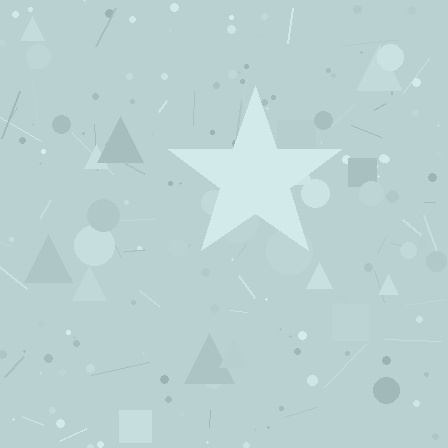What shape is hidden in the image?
A star is hidden in the image.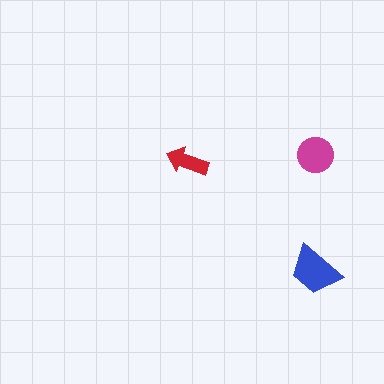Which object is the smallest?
The red arrow.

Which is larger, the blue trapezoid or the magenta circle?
The blue trapezoid.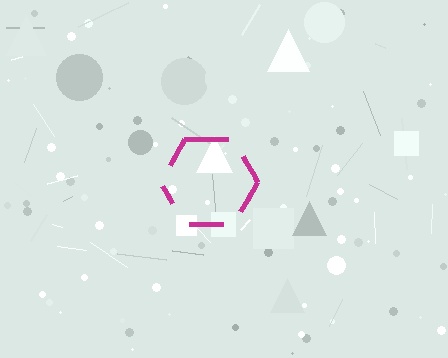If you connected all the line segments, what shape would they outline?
They would outline a hexagon.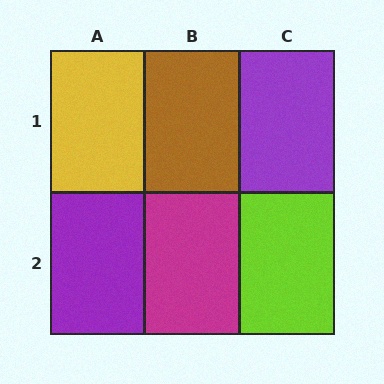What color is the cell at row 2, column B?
Magenta.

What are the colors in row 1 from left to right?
Yellow, brown, purple.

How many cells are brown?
1 cell is brown.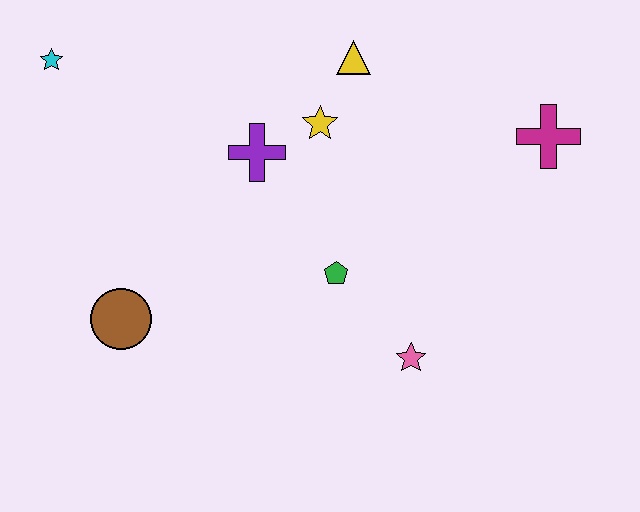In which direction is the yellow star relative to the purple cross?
The yellow star is to the right of the purple cross.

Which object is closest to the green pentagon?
The pink star is closest to the green pentagon.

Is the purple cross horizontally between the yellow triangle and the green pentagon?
No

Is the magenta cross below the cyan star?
Yes